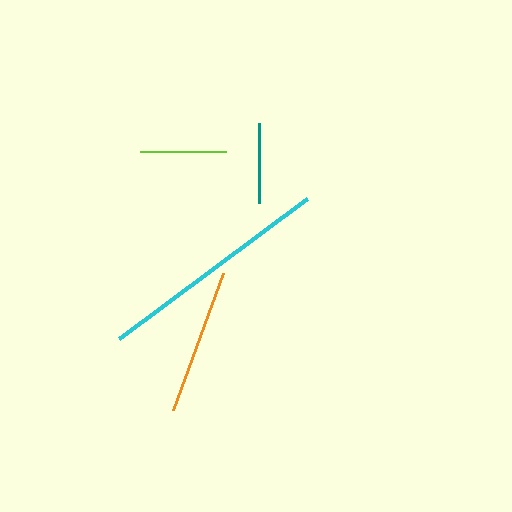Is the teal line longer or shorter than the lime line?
The lime line is longer than the teal line.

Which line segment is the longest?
The cyan line is the longest at approximately 235 pixels.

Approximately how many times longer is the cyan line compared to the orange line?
The cyan line is approximately 1.6 times the length of the orange line.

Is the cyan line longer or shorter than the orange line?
The cyan line is longer than the orange line.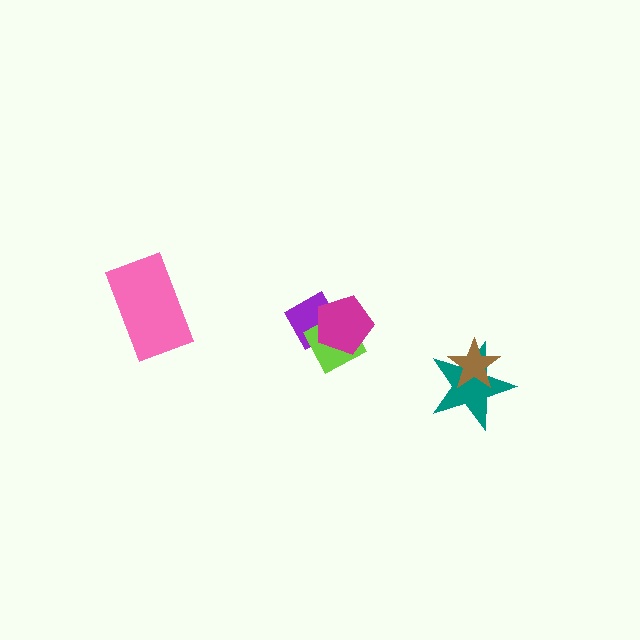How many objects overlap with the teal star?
1 object overlaps with the teal star.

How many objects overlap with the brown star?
1 object overlaps with the brown star.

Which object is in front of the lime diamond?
The magenta pentagon is in front of the lime diamond.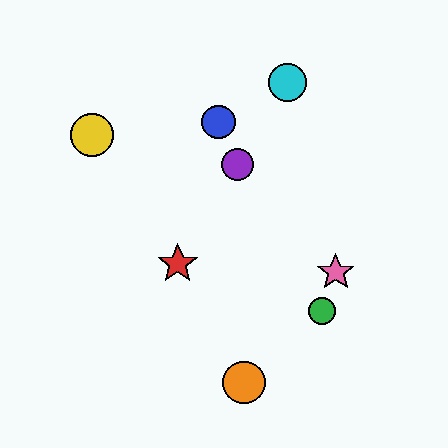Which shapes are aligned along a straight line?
The red star, the purple circle, the cyan circle are aligned along a straight line.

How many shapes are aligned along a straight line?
3 shapes (the red star, the purple circle, the cyan circle) are aligned along a straight line.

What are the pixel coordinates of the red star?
The red star is at (178, 264).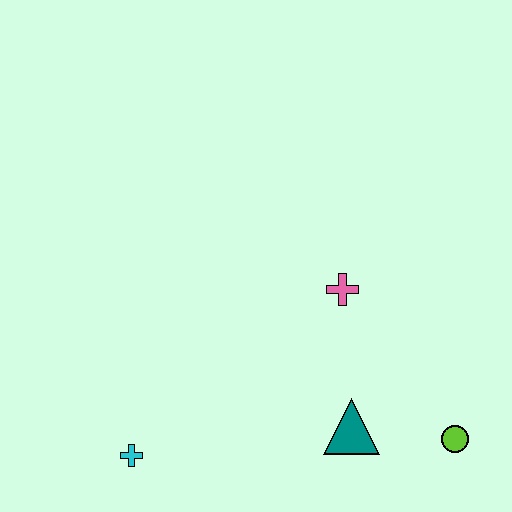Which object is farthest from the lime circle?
The cyan cross is farthest from the lime circle.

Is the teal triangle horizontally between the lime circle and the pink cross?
Yes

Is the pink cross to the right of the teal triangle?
No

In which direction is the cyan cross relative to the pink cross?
The cyan cross is to the left of the pink cross.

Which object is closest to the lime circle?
The teal triangle is closest to the lime circle.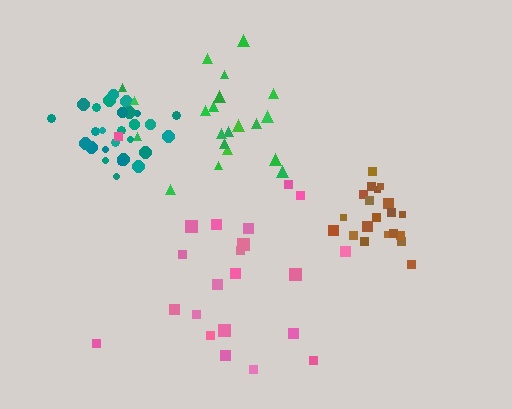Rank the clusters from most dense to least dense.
teal, brown, green, pink.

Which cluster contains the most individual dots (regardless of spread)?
Teal (27).